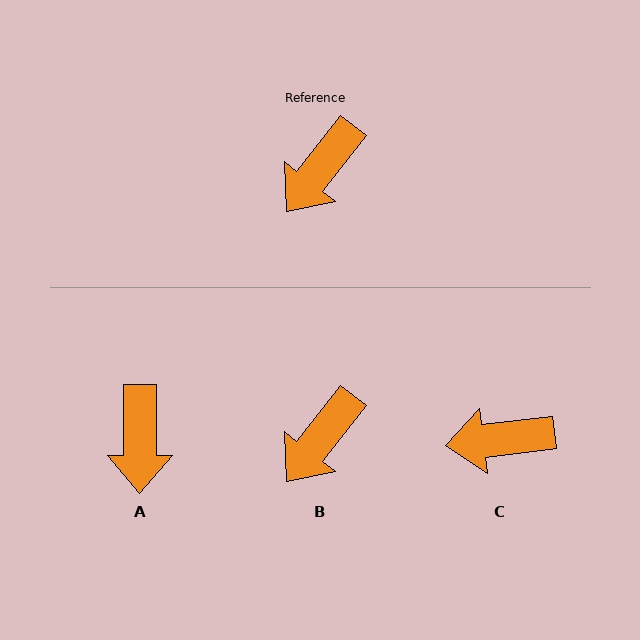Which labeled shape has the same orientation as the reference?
B.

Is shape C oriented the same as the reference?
No, it is off by about 45 degrees.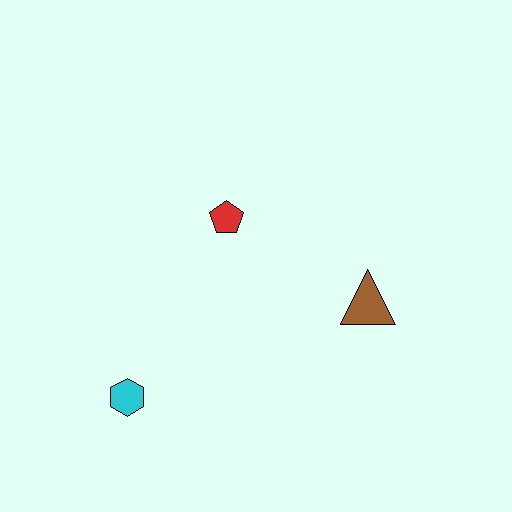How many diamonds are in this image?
There are no diamonds.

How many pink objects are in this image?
There are no pink objects.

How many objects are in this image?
There are 3 objects.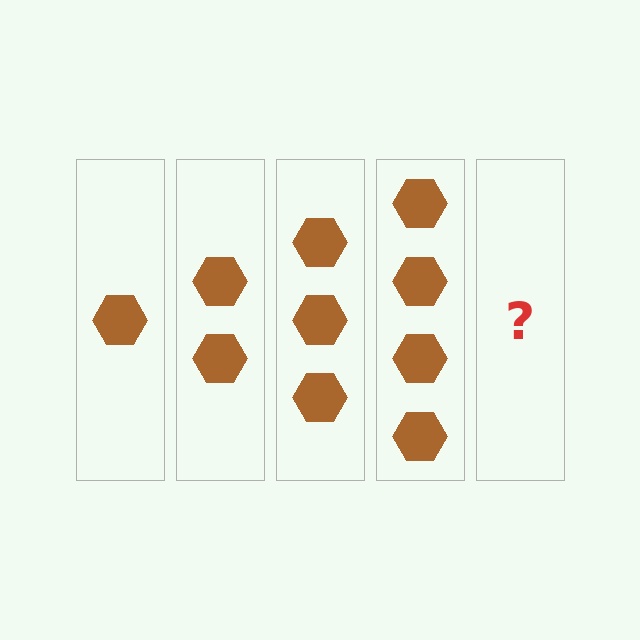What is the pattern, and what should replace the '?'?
The pattern is that each step adds one more hexagon. The '?' should be 5 hexagons.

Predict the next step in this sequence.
The next step is 5 hexagons.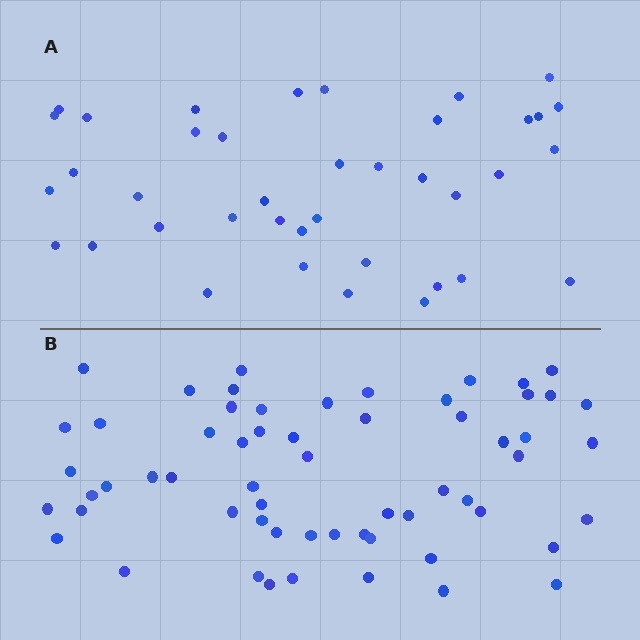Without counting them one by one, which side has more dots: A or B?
Region B (the bottom region) has more dots.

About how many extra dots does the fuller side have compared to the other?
Region B has approximately 20 more dots than region A.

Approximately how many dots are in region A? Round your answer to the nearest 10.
About 40 dots. (The exact count is 39, which rounds to 40.)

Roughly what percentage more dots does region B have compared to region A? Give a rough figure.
About 55% more.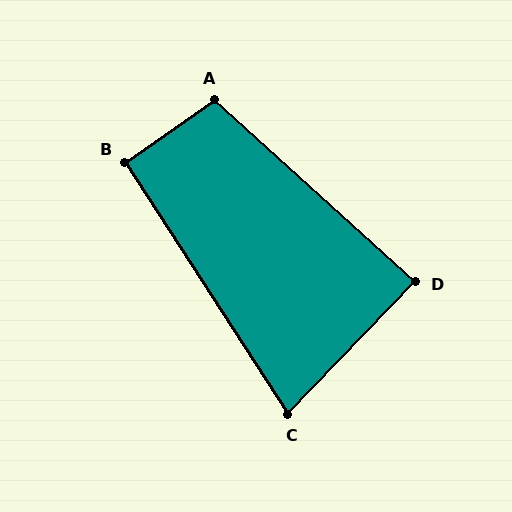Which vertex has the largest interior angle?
A, at approximately 103 degrees.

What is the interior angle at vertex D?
Approximately 88 degrees (approximately right).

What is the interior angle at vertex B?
Approximately 92 degrees (approximately right).